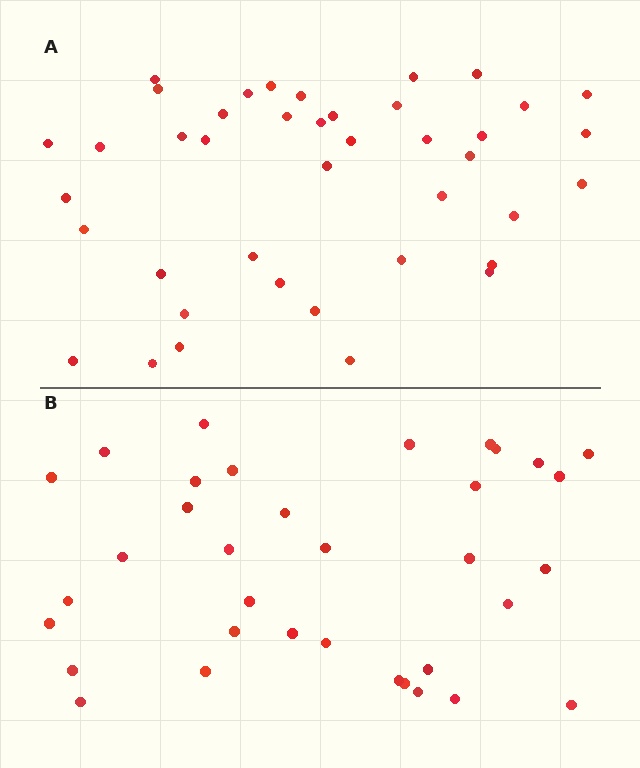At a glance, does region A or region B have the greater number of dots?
Region A (the top region) has more dots.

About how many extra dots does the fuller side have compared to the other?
Region A has about 6 more dots than region B.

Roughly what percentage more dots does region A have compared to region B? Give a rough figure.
About 15% more.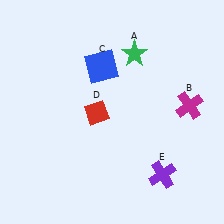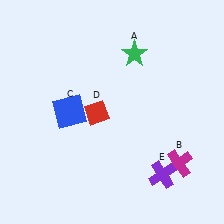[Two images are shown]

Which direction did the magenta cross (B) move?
The magenta cross (B) moved down.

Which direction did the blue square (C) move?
The blue square (C) moved down.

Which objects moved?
The objects that moved are: the magenta cross (B), the blue square (C).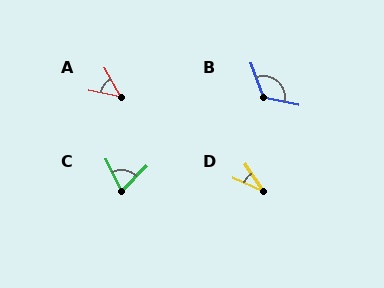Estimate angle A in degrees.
Approximately 49 degrees.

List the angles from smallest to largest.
D (32°), A (49°), C (70°), B (121°).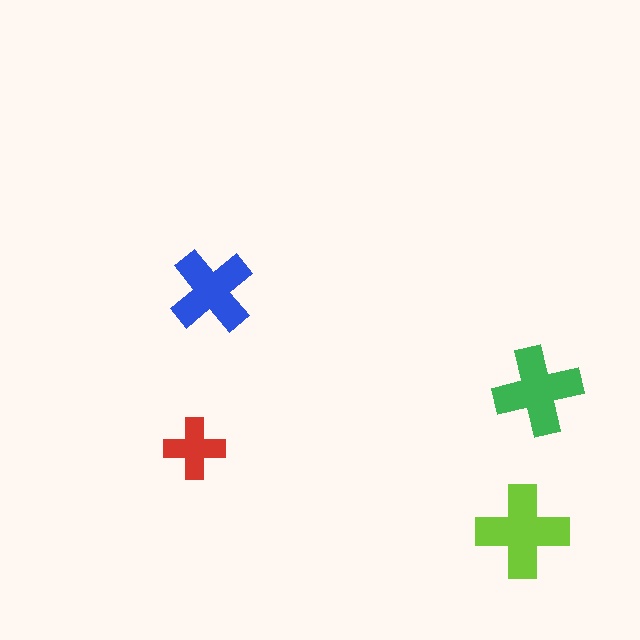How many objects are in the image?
There are 4 objects in the image.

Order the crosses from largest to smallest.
the lime one, the green one, the blue one, the red one.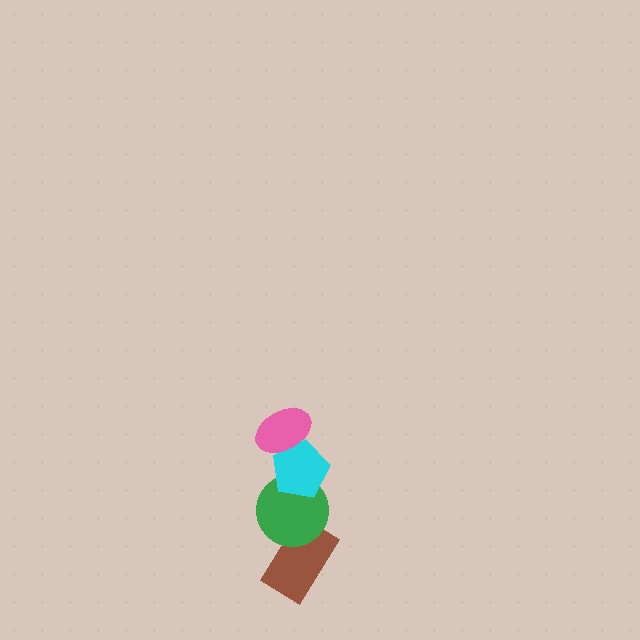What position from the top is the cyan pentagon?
The cyan pentagon is 2nd from the top.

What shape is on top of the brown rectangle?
The green circle is on top of the brown rectangle.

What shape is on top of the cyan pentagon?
The pink ellipse is on top of the cyan pentagon.